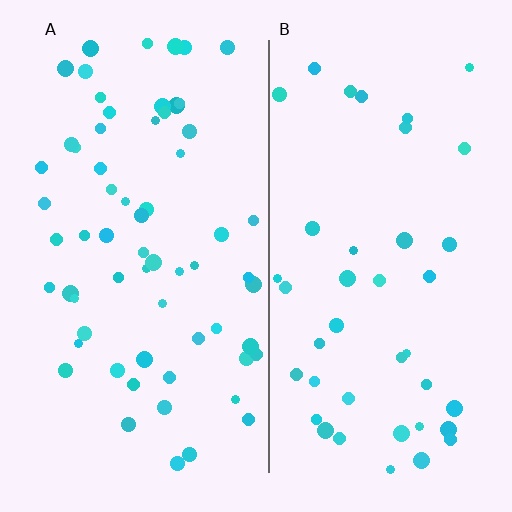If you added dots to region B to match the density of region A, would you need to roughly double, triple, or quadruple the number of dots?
Approximately double.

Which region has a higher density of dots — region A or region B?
A (the left).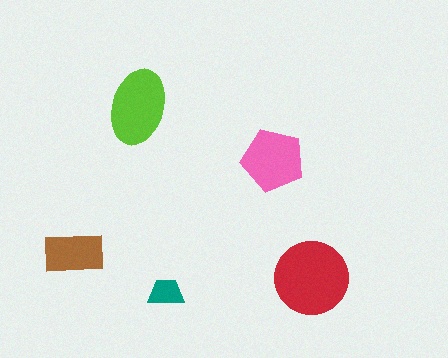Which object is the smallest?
The teal trapezoid.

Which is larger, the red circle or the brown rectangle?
The red circle.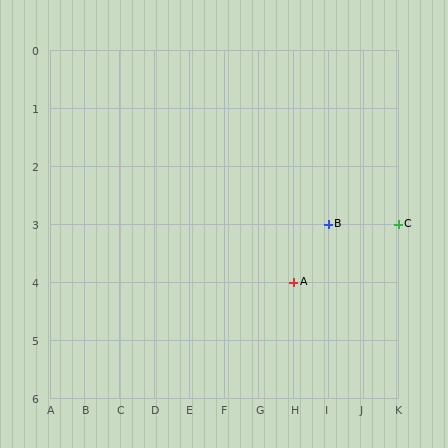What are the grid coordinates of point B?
Point B is at grid coordinates (I, 3).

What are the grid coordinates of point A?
Point A is at grid coordinates (H, 4).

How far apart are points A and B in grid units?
Points A and B are 1 column and 1 row apart (about 1.4 grid units diagonally).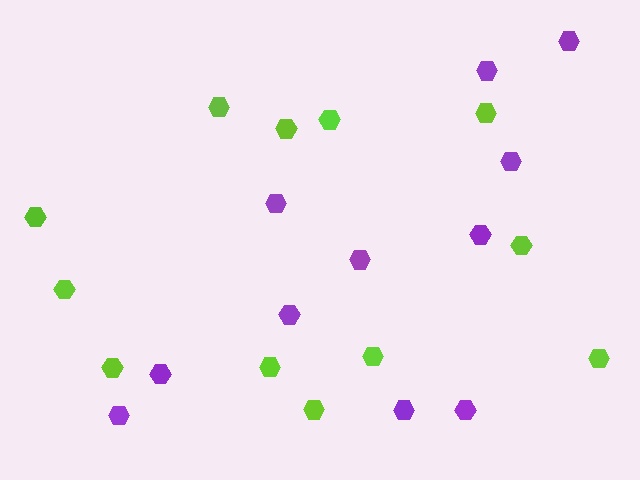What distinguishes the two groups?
There are 2 groups: one group of lime hexagons (12) and one group of purple hexagons (11).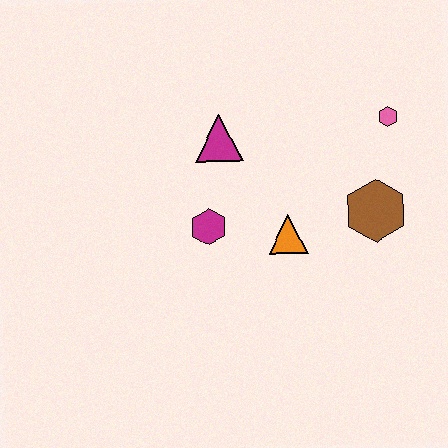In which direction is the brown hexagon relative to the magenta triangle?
The brown hexagon is to the right of the magenta triangle.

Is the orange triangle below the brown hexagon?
Yes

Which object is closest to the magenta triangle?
The magenta hexagon is closest to the magenta triangle.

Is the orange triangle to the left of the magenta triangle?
No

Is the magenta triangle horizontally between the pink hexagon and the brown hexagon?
No